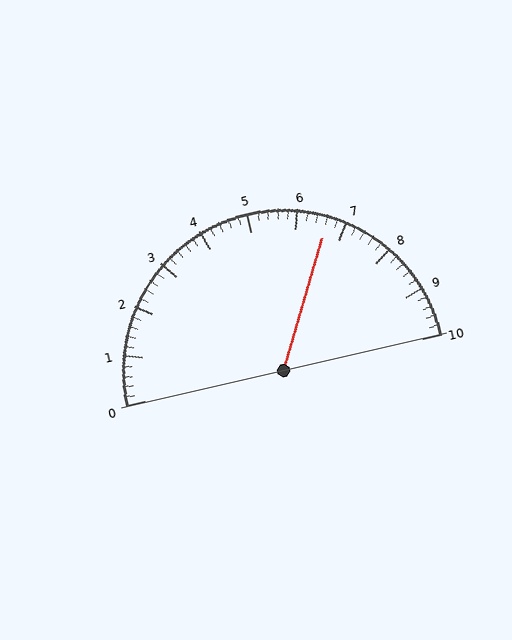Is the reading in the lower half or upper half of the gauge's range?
The reading is in the upper half of the range (0 to 10).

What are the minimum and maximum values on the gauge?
The gauge ranges from 0 to 10.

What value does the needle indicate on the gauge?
The needle indicates approximately 6.6.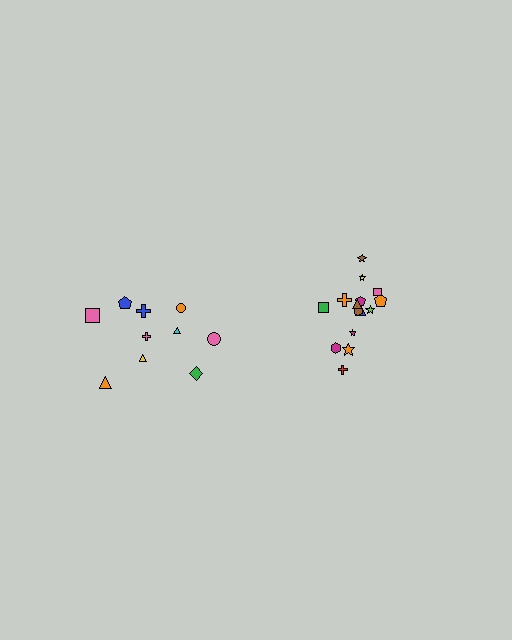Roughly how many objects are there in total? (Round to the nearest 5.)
Roughly 25 objects in total.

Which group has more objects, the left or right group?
The right group.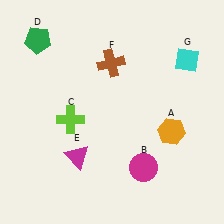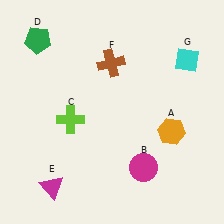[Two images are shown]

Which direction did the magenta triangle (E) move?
The magenta triangle (E) moved down.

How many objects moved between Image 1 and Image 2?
1 object moved between the two images.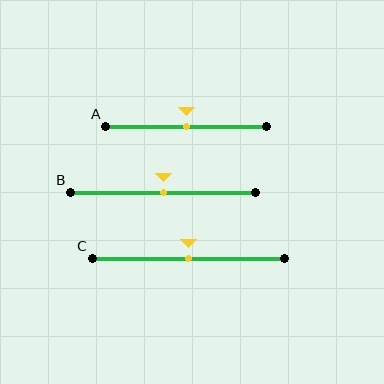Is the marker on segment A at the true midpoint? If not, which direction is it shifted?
Yes, the marker on segment A is at the true midpoint.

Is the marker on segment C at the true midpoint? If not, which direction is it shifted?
Yes, the marker on segment C is at the true midpoint.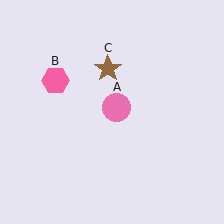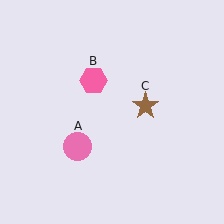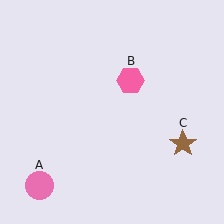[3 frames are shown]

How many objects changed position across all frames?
3 objects changed position: pink circle (object A), pink hexagon (object B), brown star (object C).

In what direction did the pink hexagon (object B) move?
The pink hexagon (object B) moved right.